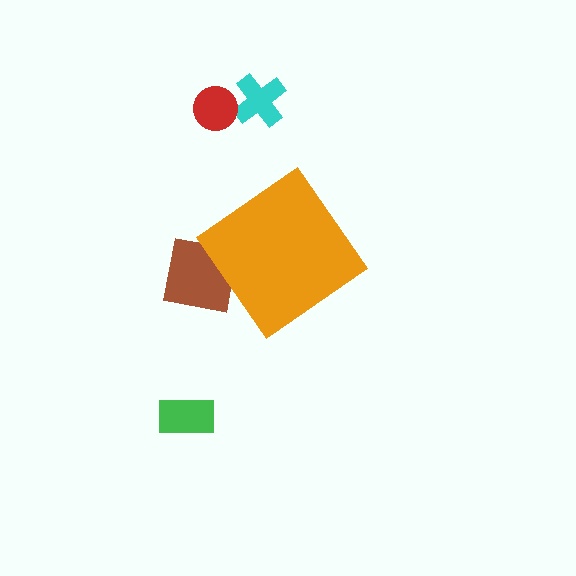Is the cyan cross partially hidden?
No, the cyan cross is fully visible.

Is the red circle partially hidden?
No, the red circle is fully visible.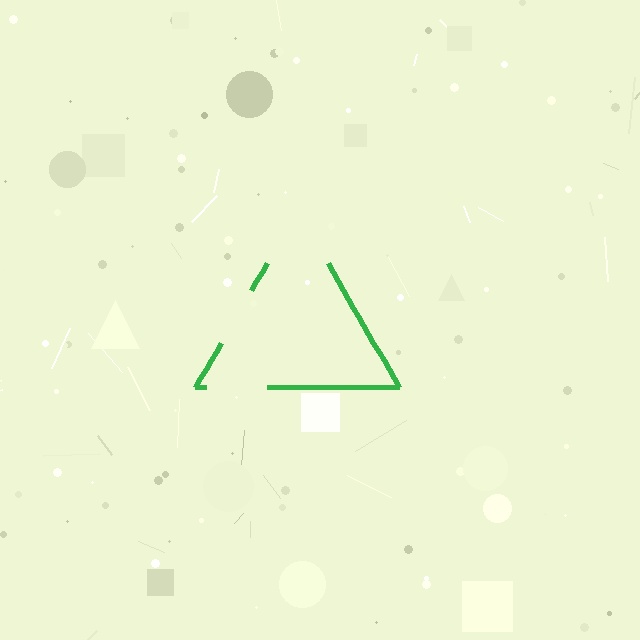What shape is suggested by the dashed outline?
The dashed outline suggests a triangle.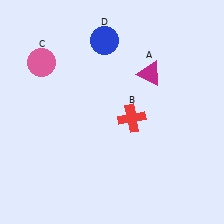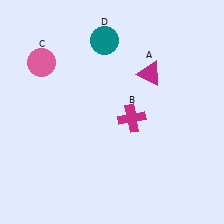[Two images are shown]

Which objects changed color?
B changed from red to magenta. D changed from blue to teal.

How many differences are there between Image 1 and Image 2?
There are 2 differences between the two images.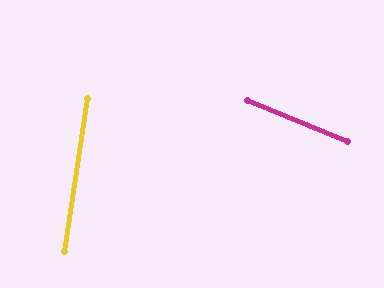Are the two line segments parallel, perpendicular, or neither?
Neither parallel nor perpendicular — they differ by about 76°.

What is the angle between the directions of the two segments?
Approximately 76 degrees.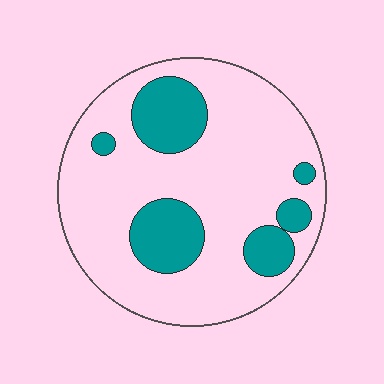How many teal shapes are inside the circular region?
6.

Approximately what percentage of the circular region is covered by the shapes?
Approximately 25%.